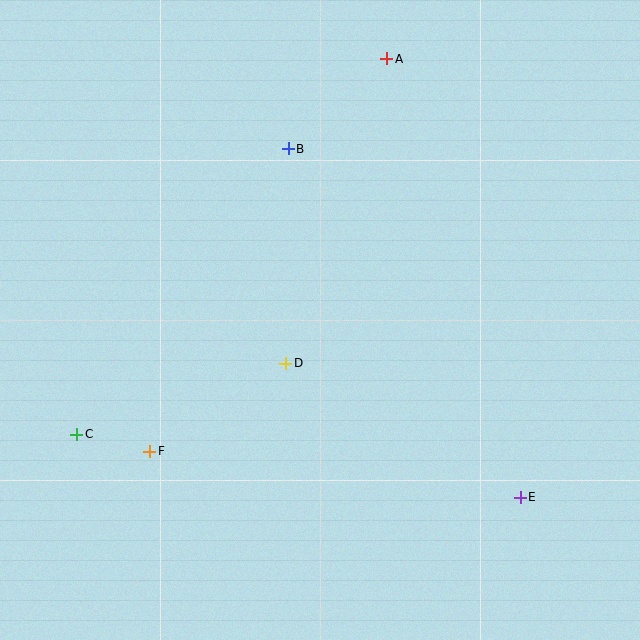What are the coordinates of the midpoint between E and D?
The midpoint between E and D is at (403, 430).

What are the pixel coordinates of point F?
Point F is at (150, 451).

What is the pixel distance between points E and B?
The distance between E and B is 419 pixels.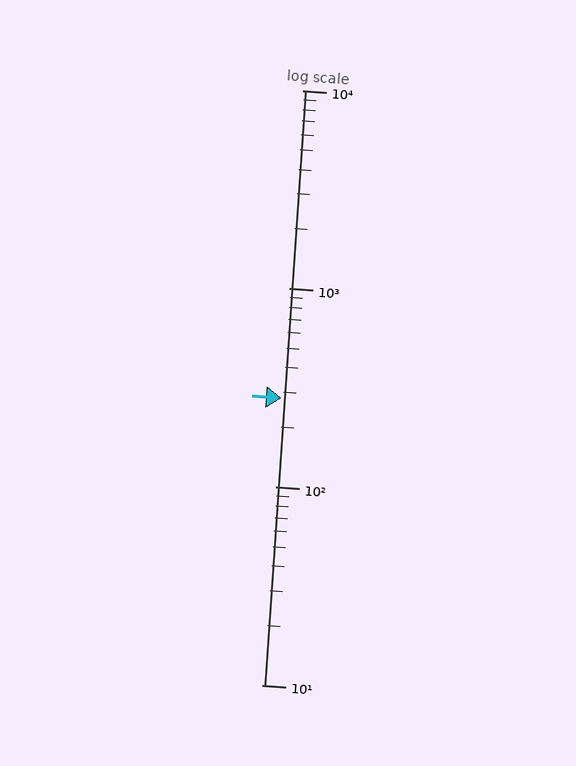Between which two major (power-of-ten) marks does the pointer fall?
The pointer is between 100 and 1000.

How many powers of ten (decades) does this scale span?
The scale spans 3 decades, from 10 to 10000.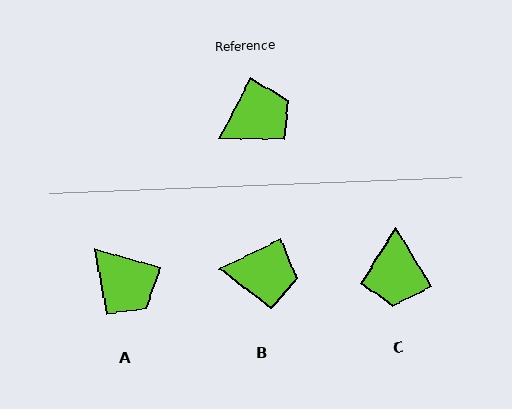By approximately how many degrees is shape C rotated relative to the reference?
Approximately 122 degrees clockwise.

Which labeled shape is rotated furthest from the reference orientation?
C, about 122 degrees away.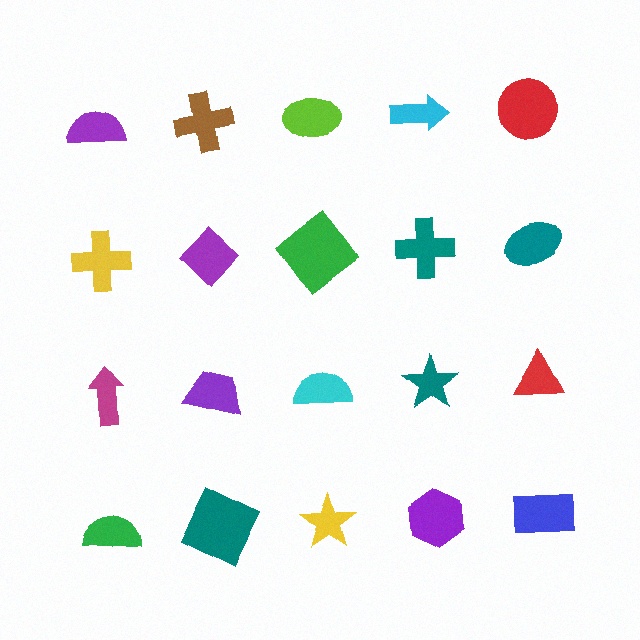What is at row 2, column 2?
A purple diamond.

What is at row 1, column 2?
A brown cross.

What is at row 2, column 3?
A green diamond.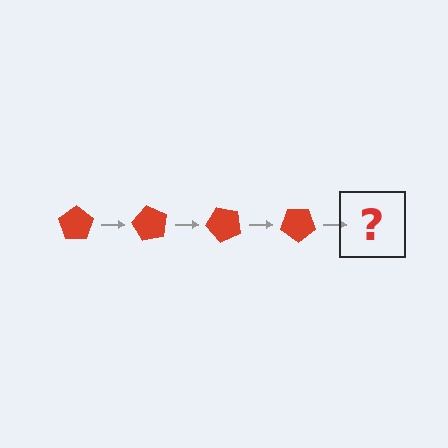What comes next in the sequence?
The next element should be a red pentagon rotated 240 degrees.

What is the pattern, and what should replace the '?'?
The pattern is that the pentagon rotates 60 degrees each step. The '?' should be a red pentagon rotated 240 degrees.